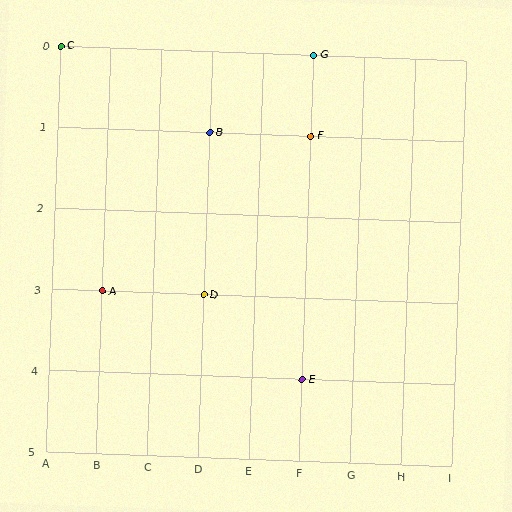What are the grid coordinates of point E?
Point E is at grid coordinates (F, 4).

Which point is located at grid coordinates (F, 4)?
Point E is at (F, 4).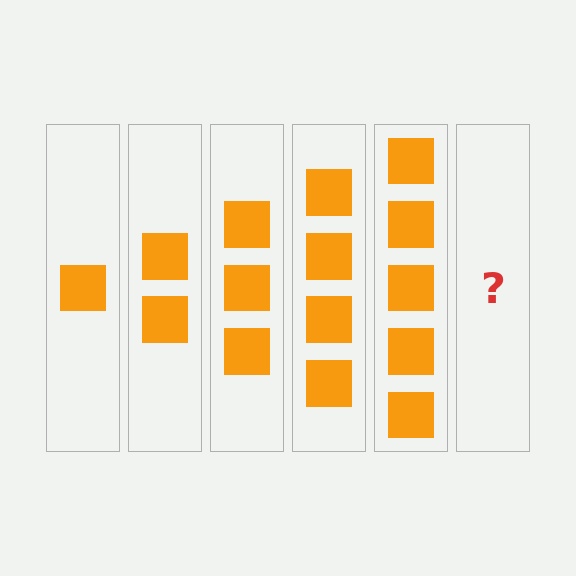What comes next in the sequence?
The next element should be 6 squares.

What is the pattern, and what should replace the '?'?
The pattern is that each step adds one more square. The '?' should be 6 squares.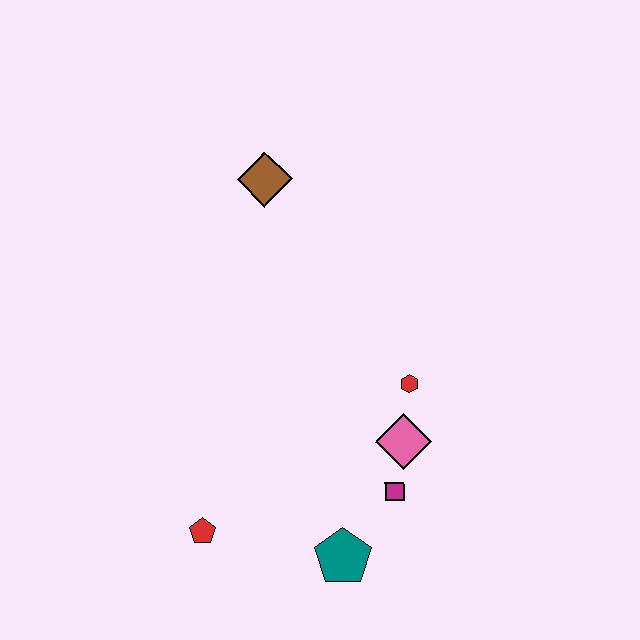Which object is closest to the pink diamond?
The magenta square is closest to the pink diamond.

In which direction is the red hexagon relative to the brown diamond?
The red hexagon is below the brown diamond.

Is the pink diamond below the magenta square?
No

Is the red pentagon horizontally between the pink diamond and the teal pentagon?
No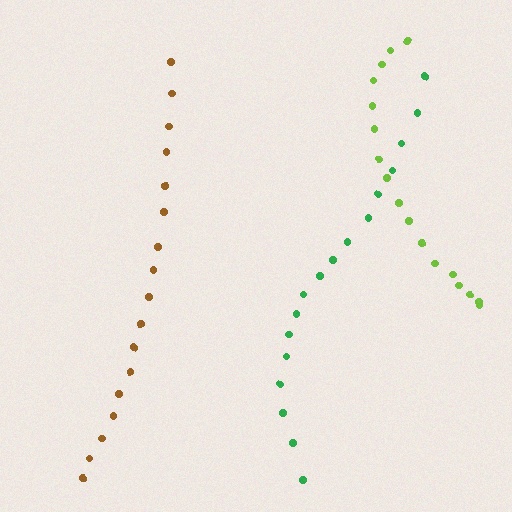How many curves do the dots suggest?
There are 3 distinct paths.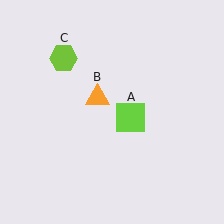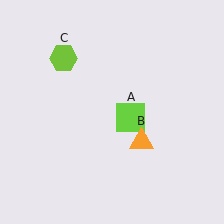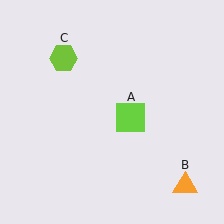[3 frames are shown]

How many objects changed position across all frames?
1 object changed position: orange triangle (object B).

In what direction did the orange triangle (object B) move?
The orange triangle (object B) moved down and to the right.